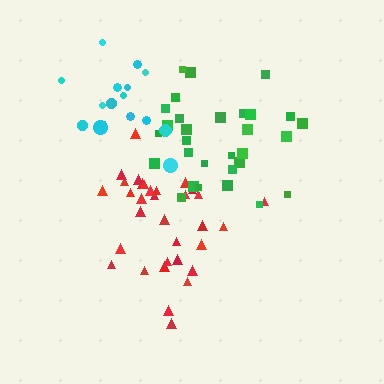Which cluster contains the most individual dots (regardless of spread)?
Red (33).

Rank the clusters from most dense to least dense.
red, cyan, green.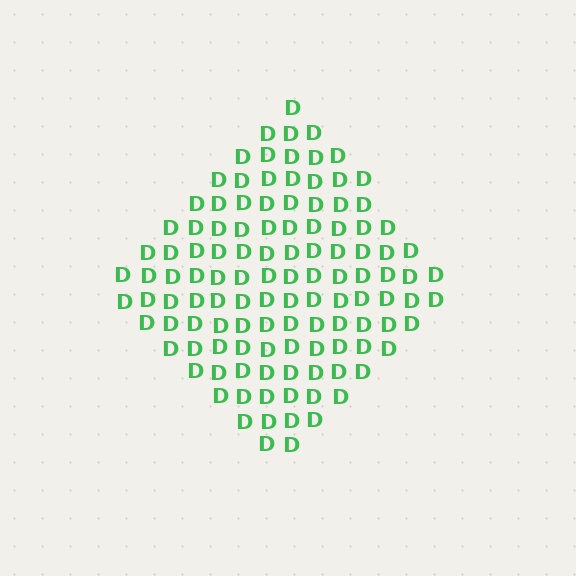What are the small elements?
The small elements are letter D's.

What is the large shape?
The large shape is a diamond.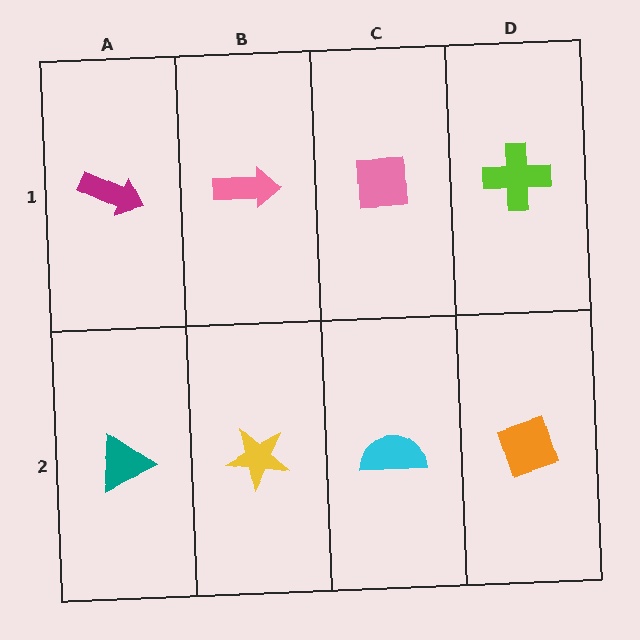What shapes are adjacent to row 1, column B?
A yellow star (row 2, column B), a magenta arrow (row 1, column A), a pink square (row 1, column C).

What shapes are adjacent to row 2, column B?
A pink arrow (row 1, column B), a teal triangle (row 2, column A), a cyan semicircle (row 2, column C).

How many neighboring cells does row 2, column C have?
3.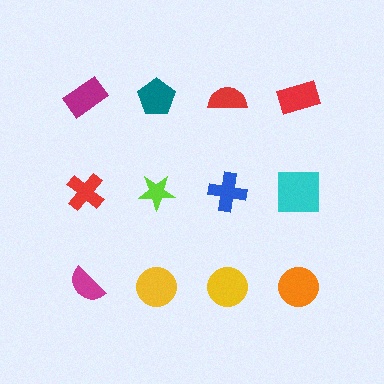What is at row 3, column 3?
A yellow circle.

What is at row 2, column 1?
A red cross.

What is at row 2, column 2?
A lime star.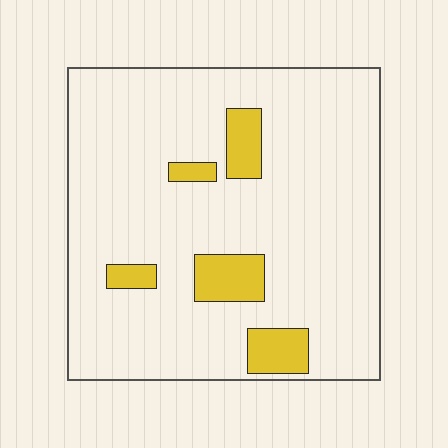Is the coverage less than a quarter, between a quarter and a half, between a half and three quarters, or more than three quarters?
Less than a quarter.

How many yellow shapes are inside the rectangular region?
5.